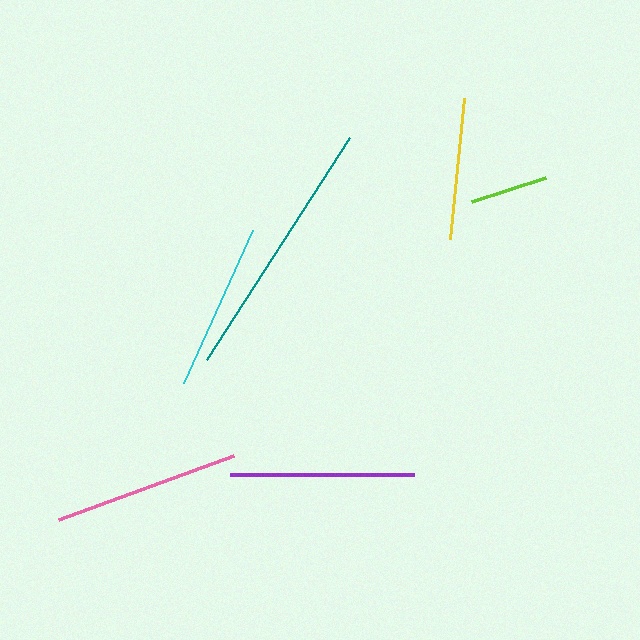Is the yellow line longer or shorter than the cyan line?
The cyan line is longer than the yellow line.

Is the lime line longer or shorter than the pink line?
The pink line is longer than the lime line.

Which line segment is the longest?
The teal line is the longest at approximately 264 pixels.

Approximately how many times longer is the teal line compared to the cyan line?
The teal line is approximately 1.6 times the length of the cyan line.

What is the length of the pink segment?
The pink segment is approximately 186 pixels long.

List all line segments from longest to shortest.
From longest to shortest: teal, pink, purple, cyan, yellow, lime.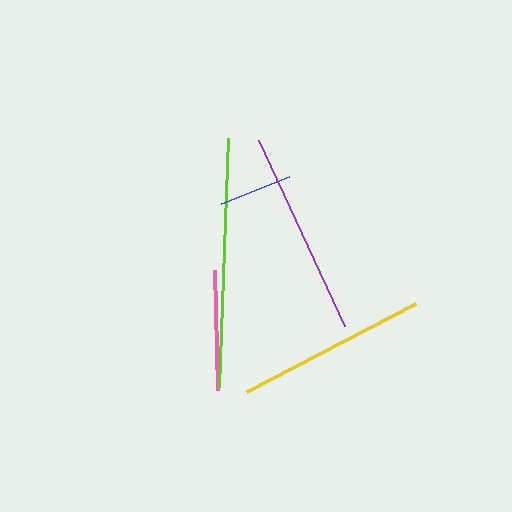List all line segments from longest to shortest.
From longest to shortest: lime, purple, yellow, pink, blue.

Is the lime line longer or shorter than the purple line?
The lime line is longer than the purple line.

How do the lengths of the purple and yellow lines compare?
The purple and yellow lines are approximately the same length.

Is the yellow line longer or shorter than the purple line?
The purple line is longer than the yellow line.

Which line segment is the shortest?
The blue line is the shortest at approximately 74 pixels.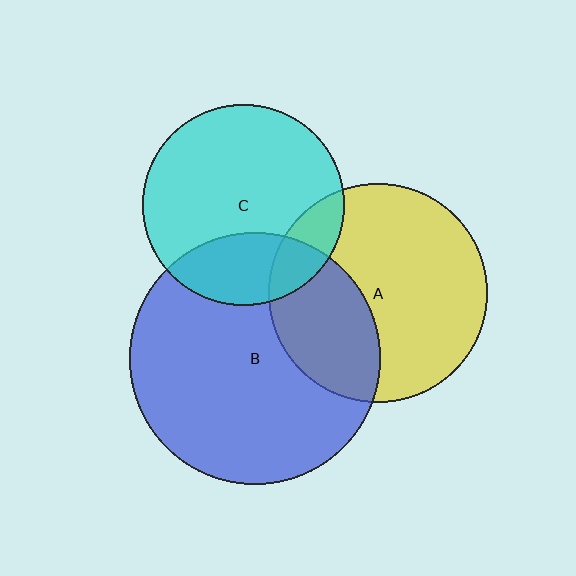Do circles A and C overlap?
Yes.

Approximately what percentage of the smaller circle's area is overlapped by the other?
Approximately 15%.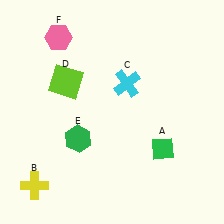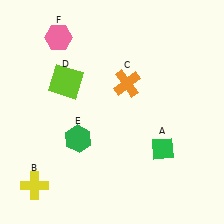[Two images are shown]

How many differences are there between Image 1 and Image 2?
There is 1 difference between the two images.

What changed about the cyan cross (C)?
In Image 1, C is cyan. In Image 2, it changed to orange.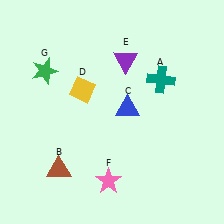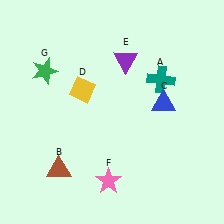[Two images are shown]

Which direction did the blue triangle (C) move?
The blue triangle (C) moved right.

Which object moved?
The blue triangle (C) moved right.